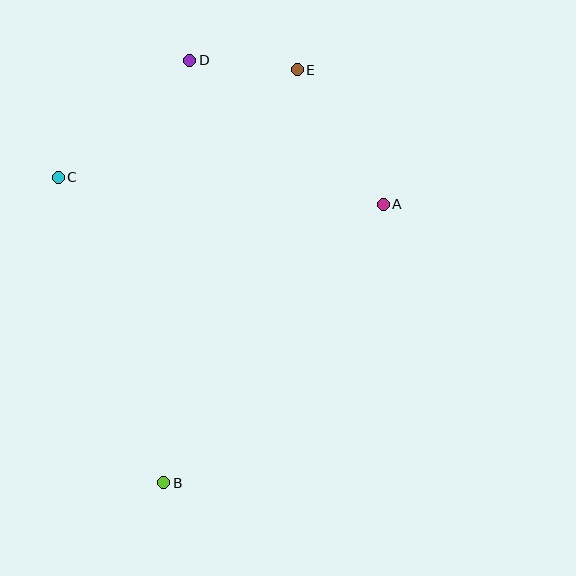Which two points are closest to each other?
Points D and E are closest to each other.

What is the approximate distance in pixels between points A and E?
The distance between A and E is approximately 160 pixels.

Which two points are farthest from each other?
Points B and E are farthest from each other.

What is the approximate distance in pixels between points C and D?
The distance between C and D is approximately 176 pixels.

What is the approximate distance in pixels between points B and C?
The distance between B and C is approximately 323 pixels.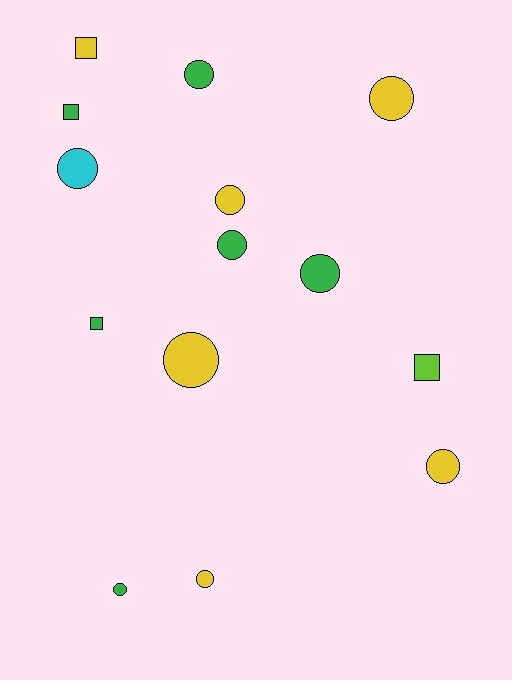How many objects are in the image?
There are 14 objects.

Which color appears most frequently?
Green, with 6 objects.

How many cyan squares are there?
There are no cyan squares.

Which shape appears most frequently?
Circle, with 10 objects.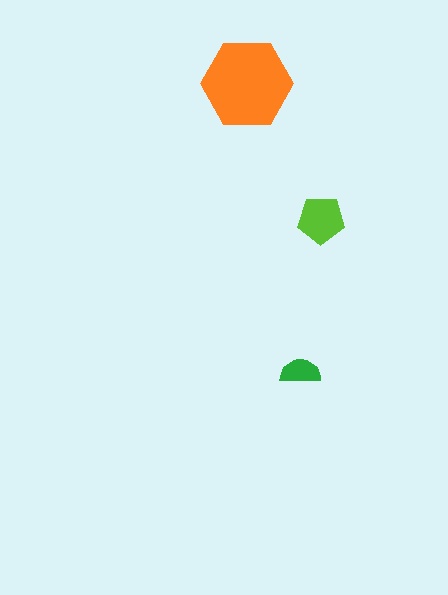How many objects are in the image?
There are 3 objects in the image.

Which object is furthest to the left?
The orange hexagon is leftmost.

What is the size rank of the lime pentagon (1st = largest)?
2nd.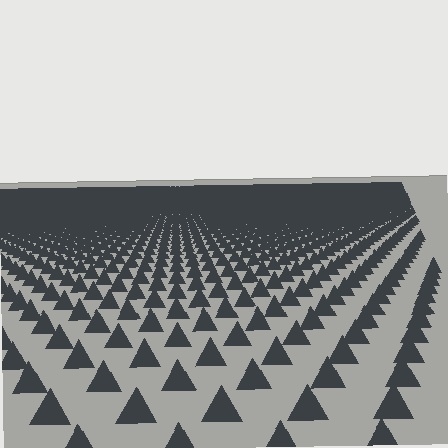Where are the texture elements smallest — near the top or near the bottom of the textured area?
Near the top.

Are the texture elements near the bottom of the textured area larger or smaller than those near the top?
Larger. Near the bottom, elements are closer to the viewer and appear at a bigger on-screen size.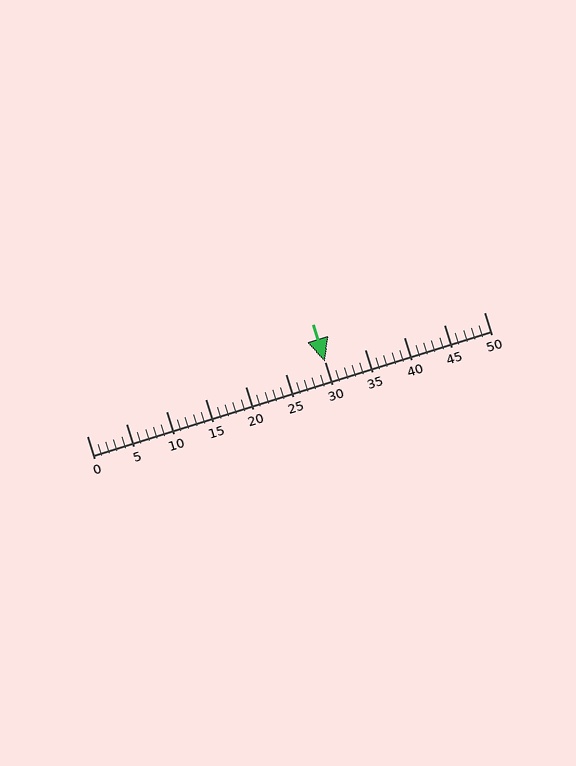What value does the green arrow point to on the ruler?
The green arrow points to approximately 30.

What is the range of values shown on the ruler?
The ruler shows values from 0 to 50.